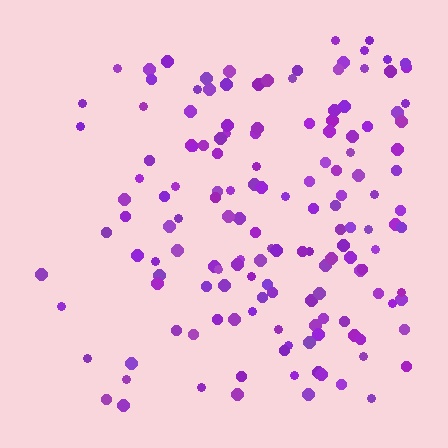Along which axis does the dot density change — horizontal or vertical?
Horizontal.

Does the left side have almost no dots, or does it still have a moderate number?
Still a moderate number, just noticeably fewer than the right.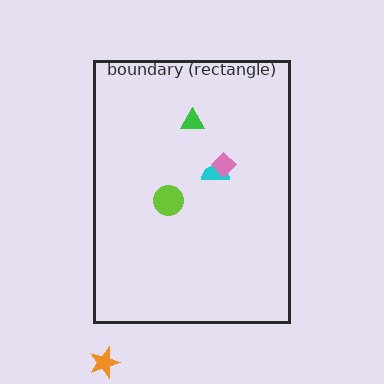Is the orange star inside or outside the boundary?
Outside.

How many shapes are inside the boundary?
4 inside, 1 outside.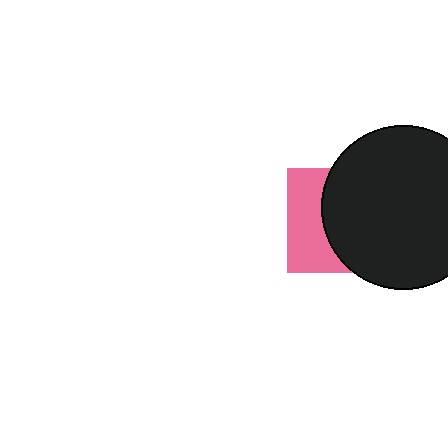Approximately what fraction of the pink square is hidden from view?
Roughly 61% of the pink square is hidden behind the black circle.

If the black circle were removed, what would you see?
You would see the complete pink square.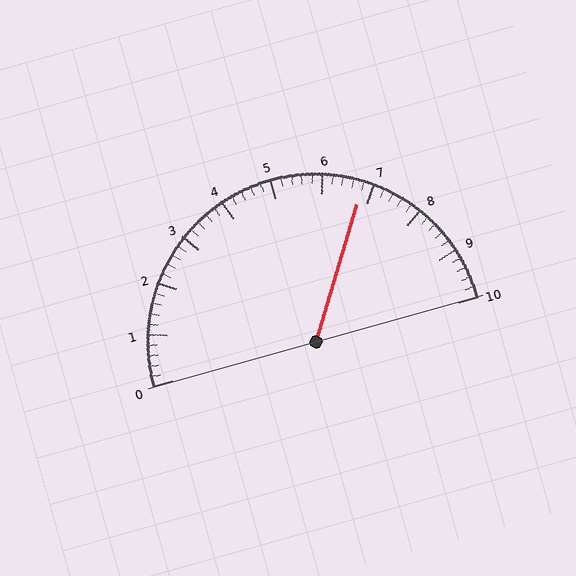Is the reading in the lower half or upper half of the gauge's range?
The reading is in the upper half of the range (0 to 10).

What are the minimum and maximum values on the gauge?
The gauge ranges from 0 to 10.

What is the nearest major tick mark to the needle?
The nearest major tick mark is 7.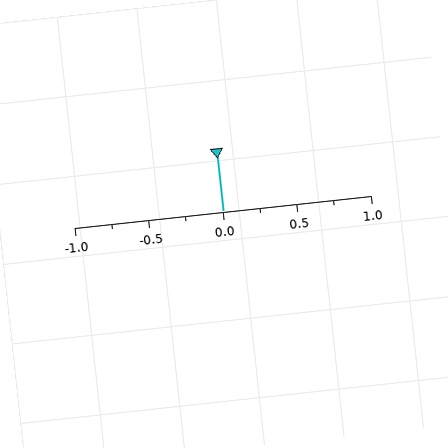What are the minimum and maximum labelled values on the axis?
The axis runs from -1.0 to 1.0.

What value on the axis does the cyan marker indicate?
The marker indicates approximately 0.